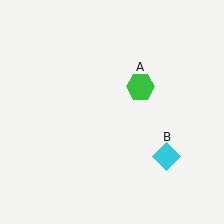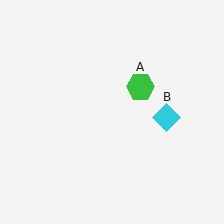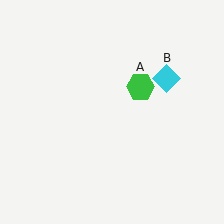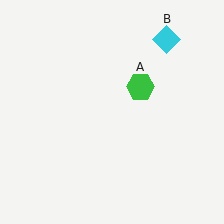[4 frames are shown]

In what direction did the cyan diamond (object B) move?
The cyan diamond (object B) moved up.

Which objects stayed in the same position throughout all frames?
Green hexagon (object A) remained stationary.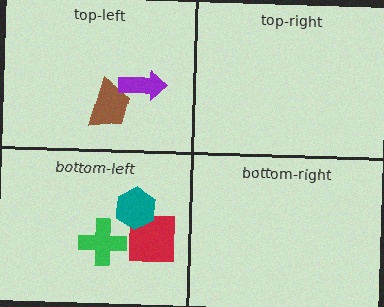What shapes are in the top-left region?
The brown trapezoid, the purple arrow.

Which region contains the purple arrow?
The top-left region.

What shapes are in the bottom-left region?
The red square, the green cross, the teal hexagon.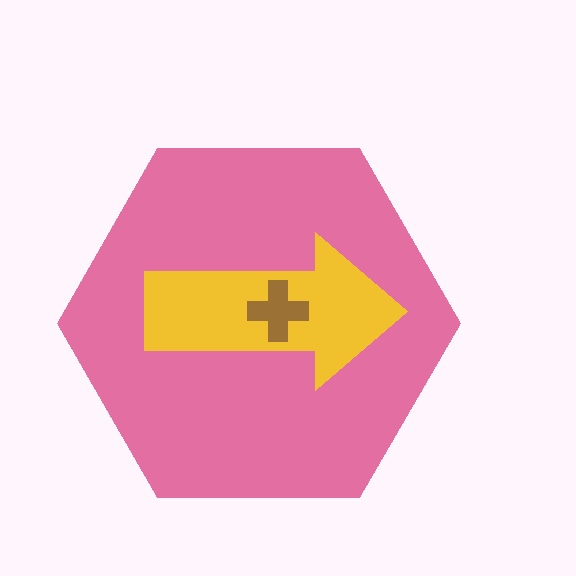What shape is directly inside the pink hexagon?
The yellow arrow.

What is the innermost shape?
The brown cross.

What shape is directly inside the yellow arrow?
The brown cross.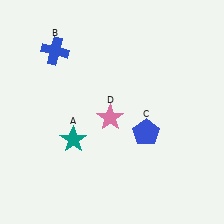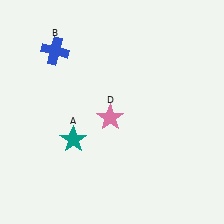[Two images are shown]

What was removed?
The blue pentagon (C) was removed in Image 2.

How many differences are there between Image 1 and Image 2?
There is 1 difference between the two images.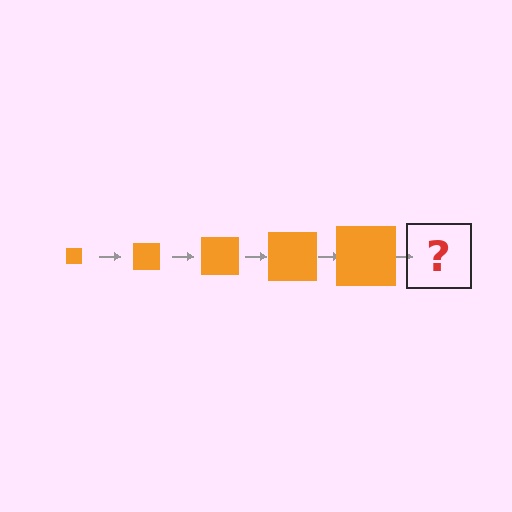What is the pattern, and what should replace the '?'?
The pattern is that the square gets progressively larger each step. The '?' should be an orange square, larger than the previous one.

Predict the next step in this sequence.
The next step is an orange square, larger than the previous one.